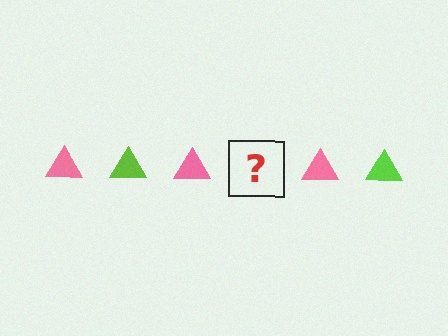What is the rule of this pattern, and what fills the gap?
The rule is that the pattern cycles through pink, lime triangles. The gap should be filled with a lime triangle.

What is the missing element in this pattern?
The missing element is a lime triangle.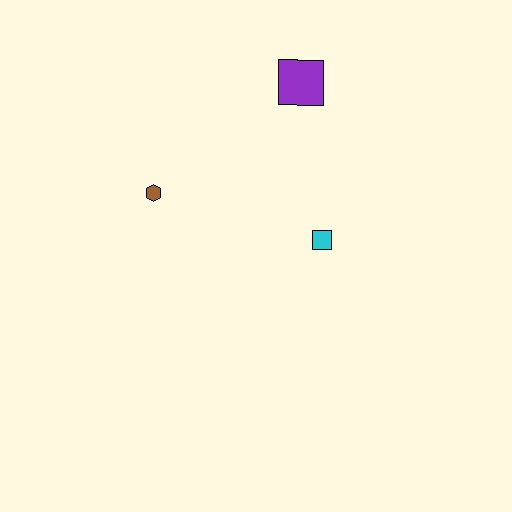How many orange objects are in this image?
There are no orange objects.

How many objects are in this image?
There are 3 objects.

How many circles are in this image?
There are no circles.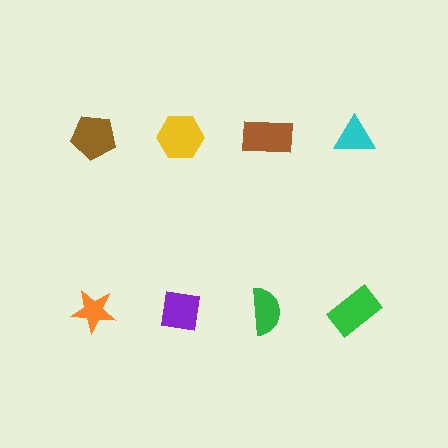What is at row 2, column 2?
A purple square.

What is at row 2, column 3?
A green semicircle.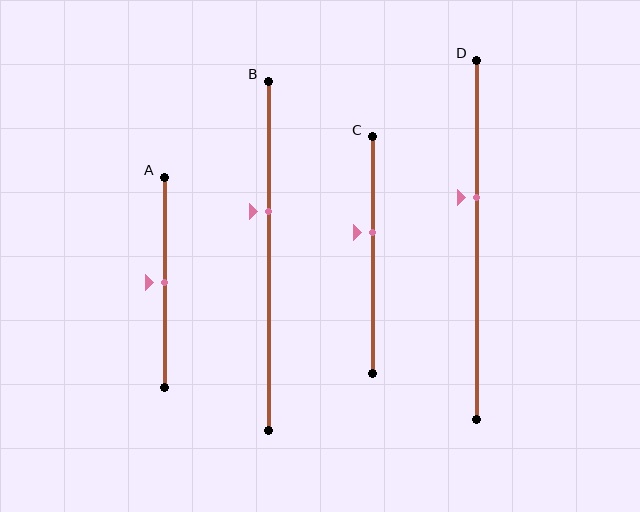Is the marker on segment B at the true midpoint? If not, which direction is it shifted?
No, the marker on segment B is shifted upward by about 13% of the segment length.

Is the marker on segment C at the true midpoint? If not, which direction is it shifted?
No, the marker on segment C is shifted upward by about 9% of the segment length.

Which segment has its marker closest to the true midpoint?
Segment A has its marker closest to the true midpoint.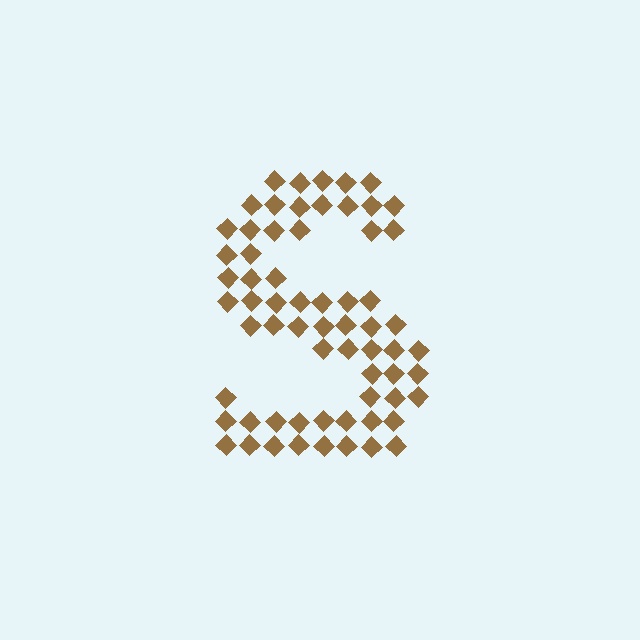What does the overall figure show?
The overall figure shows the letter S.